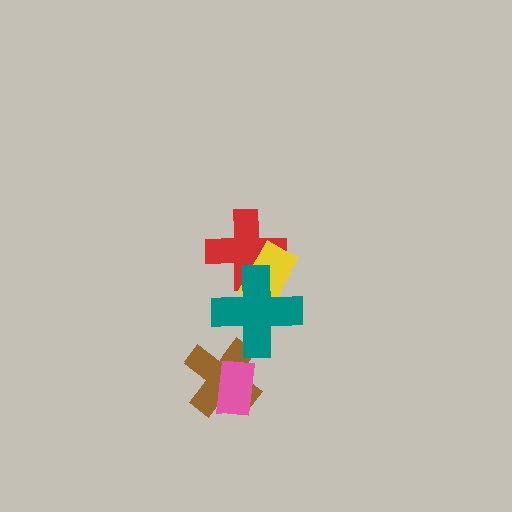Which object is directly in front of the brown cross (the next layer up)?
The pink rectangle is directly in front of the brown cross.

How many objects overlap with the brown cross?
2 objects overlap with the brown cross.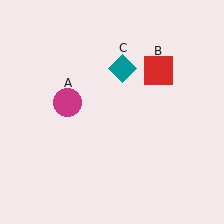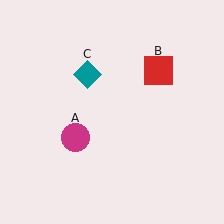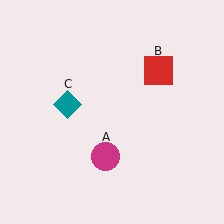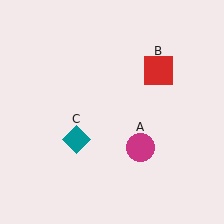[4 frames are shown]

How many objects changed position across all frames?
2 objects changed position: magenta circle (object A), teal diamond (object C).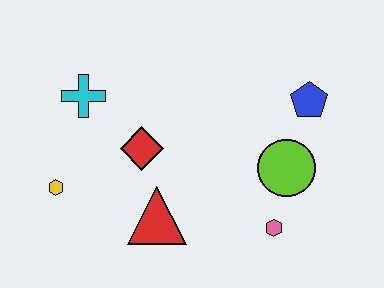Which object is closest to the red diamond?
The red triangle is closest to the red diamond.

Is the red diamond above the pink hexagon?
Yes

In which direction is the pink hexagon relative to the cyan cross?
The pink hexagon is to the right of the cyan cross.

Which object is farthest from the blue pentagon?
The yellow hexagon is farthest from the blue pentagon.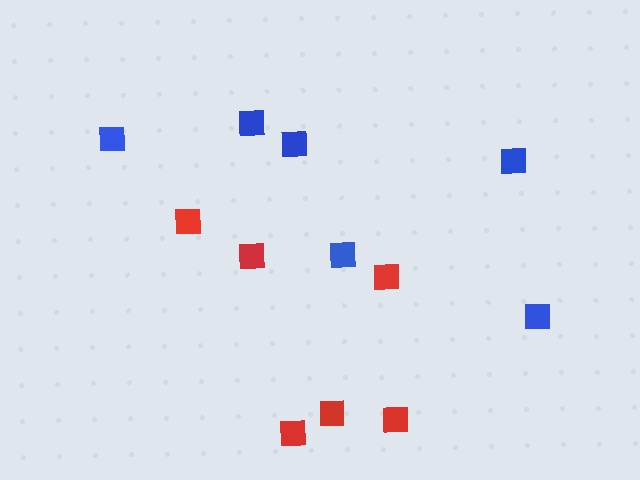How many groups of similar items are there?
There are 2 groups: one group of blue squares (6) and one group of red squares (6).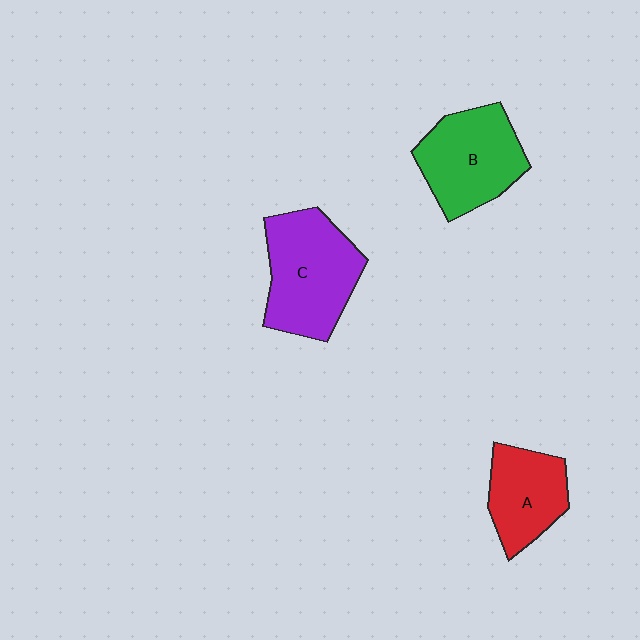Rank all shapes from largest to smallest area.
From largest to smallest: C (purple), B (green), A (red).